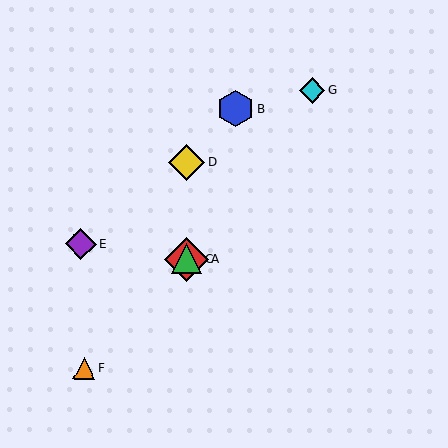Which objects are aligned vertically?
Objects A, C, D are aligned vertically.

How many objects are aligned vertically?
3 objects (A, C, D) are aligned vertically.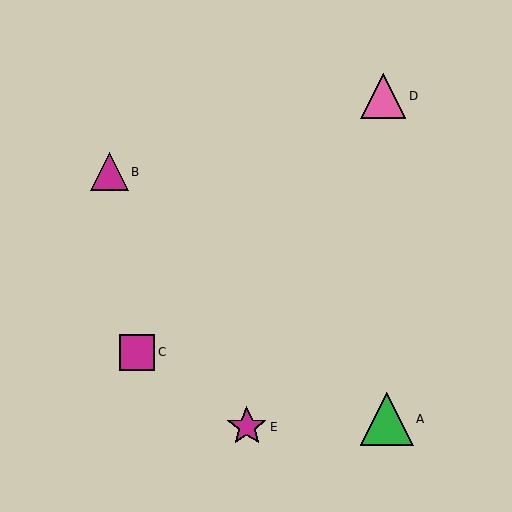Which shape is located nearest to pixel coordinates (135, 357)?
The magenta square (labeled C) at (137, 352) is nearest to that location.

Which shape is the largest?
The green triangle (labeled A) is the largest.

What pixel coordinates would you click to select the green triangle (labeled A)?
Click at (387, 419) to select the green triangle A.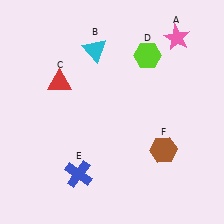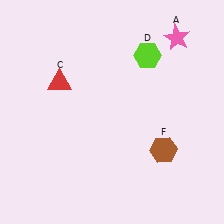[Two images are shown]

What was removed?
The cyan triangle (B), the blue cross (E) were removed in Image 2.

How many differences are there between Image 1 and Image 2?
There are 2 differences between the two images.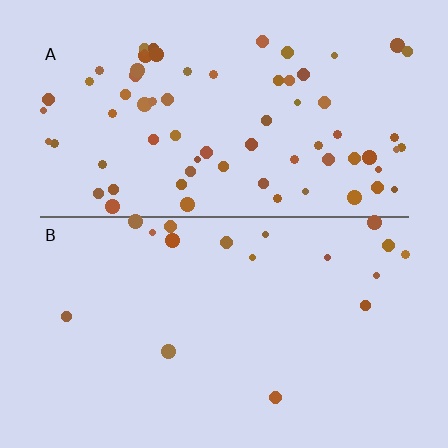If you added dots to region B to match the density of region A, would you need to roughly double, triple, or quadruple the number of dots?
Approximately quadruple.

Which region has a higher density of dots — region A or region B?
A (the top).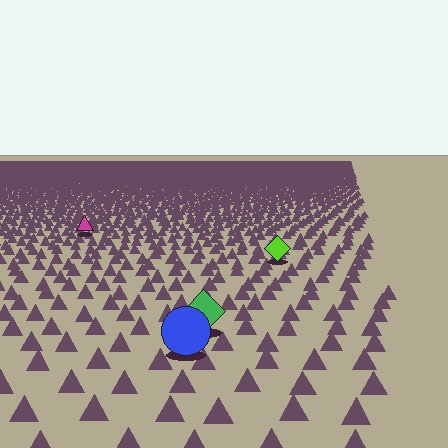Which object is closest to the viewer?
The blue circle is closest. The texture marks near it are larger and more spread out.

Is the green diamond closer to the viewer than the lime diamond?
Yes. The green diamond is closer — you can tell from the texture gradient: the ground texture is coarser near it.